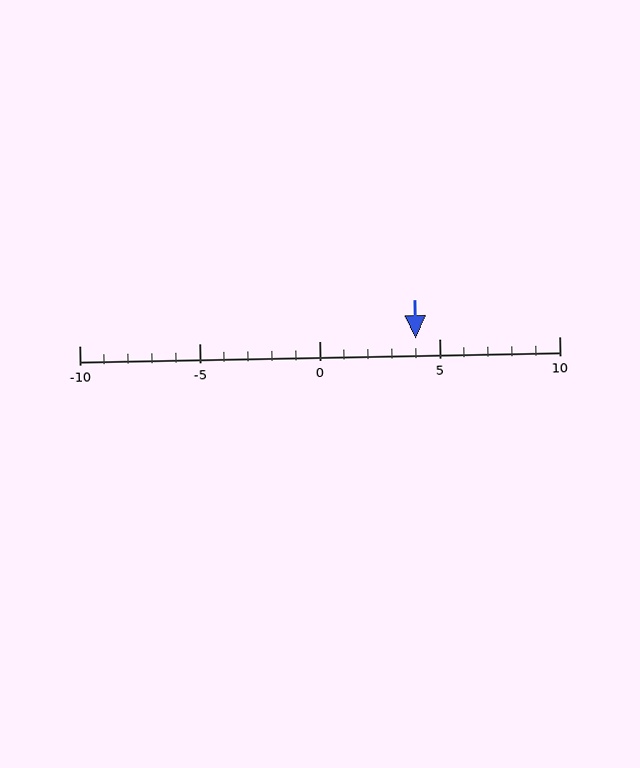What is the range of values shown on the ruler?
The ruler shows values from -10 to 10.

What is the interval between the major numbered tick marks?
The major tick marks are spaced 5 units apart.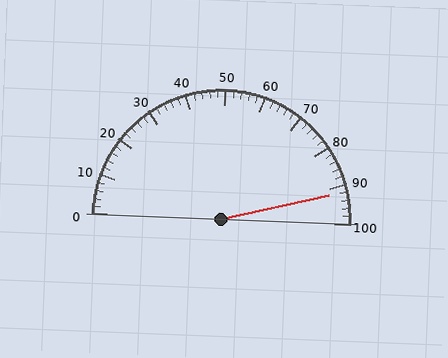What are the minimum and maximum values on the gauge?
The gauge ranges from 0 to 100.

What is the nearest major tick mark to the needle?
The nearest major tick mark is 90.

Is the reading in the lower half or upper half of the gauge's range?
The reading is in the upper half of the range (0 to 100).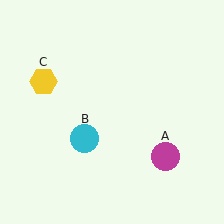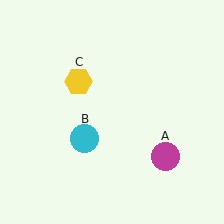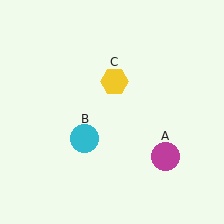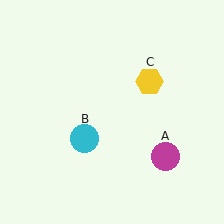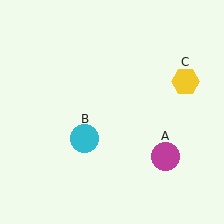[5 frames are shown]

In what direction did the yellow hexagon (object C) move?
The yellow hexagon (object C) moved right.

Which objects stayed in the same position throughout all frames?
Magenta circle (object A) and cyan circle (object B) remained stationary.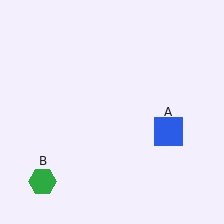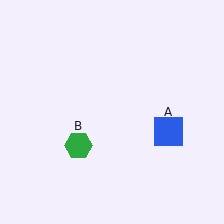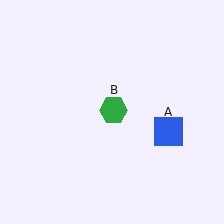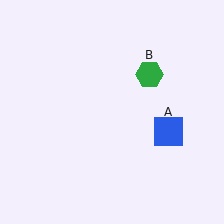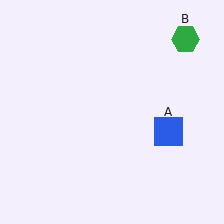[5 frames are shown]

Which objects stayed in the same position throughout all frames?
Blue square (object A) remained stationary.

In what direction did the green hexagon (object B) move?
The green hexagon (object B) moved up and to the right.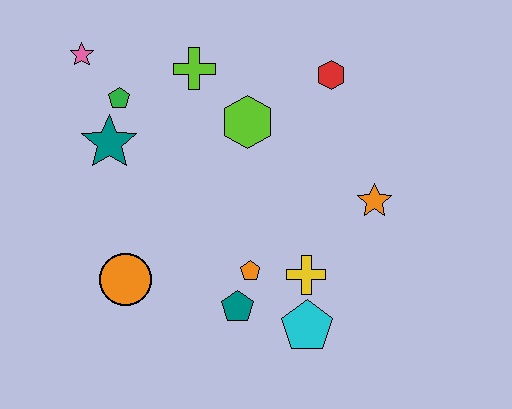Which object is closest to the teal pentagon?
The orange pentagon is closest to the teal pentagon.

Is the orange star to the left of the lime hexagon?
No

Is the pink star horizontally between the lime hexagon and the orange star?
No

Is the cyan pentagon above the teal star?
No